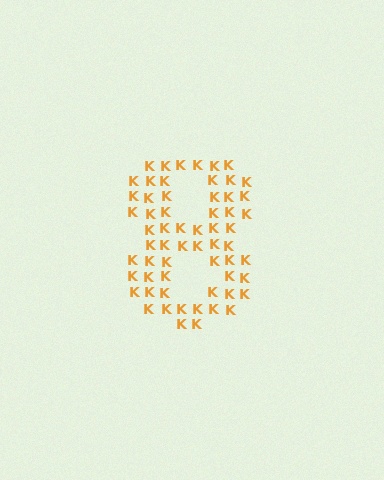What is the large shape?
The large shape is the digit 8.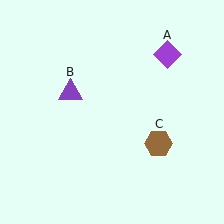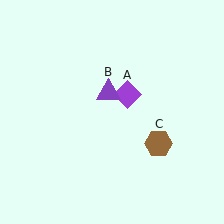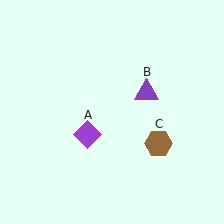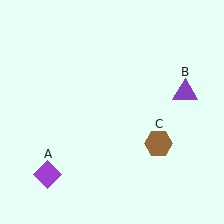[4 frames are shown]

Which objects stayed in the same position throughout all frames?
Brown hexagon (object C) remained stationary.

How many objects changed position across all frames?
2 objects changed position: purple diamond (object A), purple triangle (object B).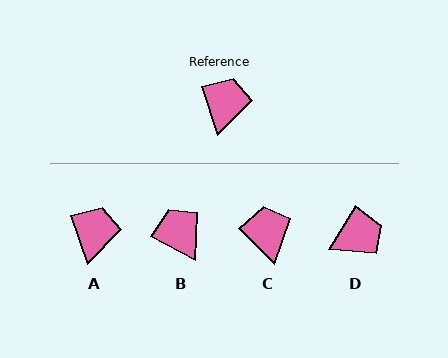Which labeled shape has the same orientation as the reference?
A.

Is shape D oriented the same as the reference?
No, it is off by about 51 degrees.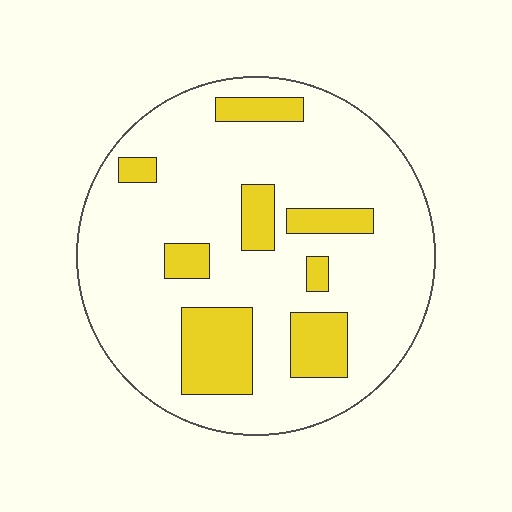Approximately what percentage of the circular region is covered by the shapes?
Approximately 20%.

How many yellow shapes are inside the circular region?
8.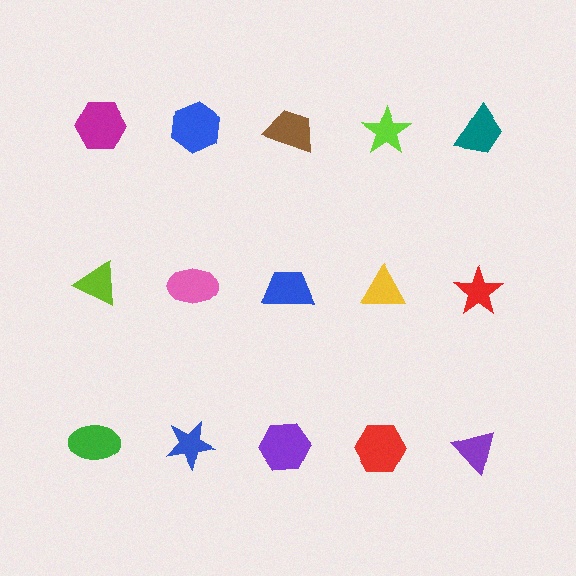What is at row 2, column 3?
A blue trapezoid.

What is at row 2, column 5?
A red star.